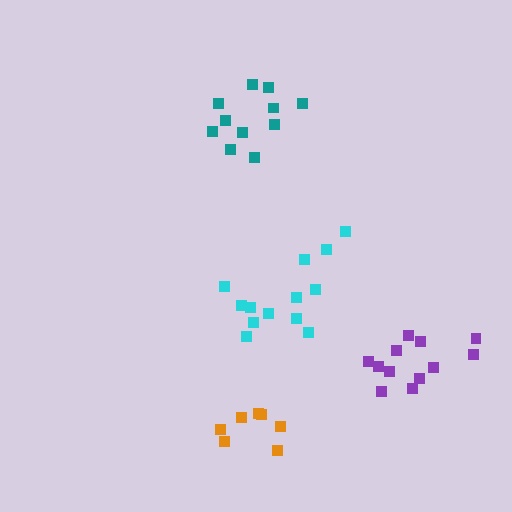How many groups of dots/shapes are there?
There are 4 groups.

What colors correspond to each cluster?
The clusters are colored: teal, cyan, purple, orange.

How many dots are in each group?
Group 1: 11 dots, Group 2: 13 dots, Group 3: 12 dots, Group 4: 7 dots (43 total).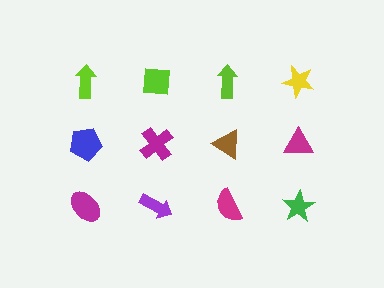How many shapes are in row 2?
4 shapes.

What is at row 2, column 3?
A brown triangle.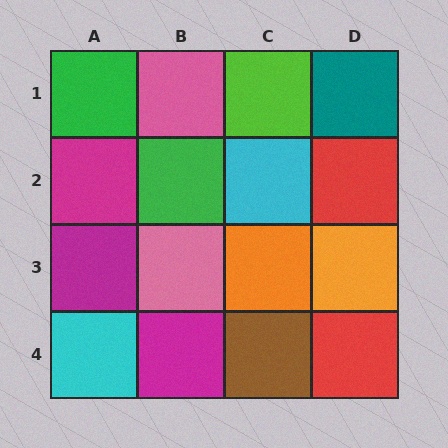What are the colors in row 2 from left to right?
Magenta, green, cyan, red.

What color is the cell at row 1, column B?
Pink.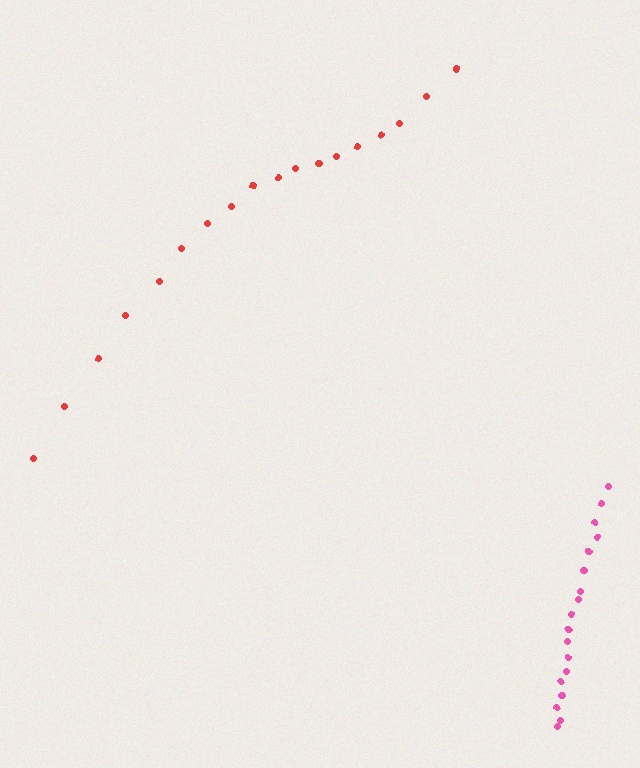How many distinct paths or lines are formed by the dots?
There are 2 distinct paths.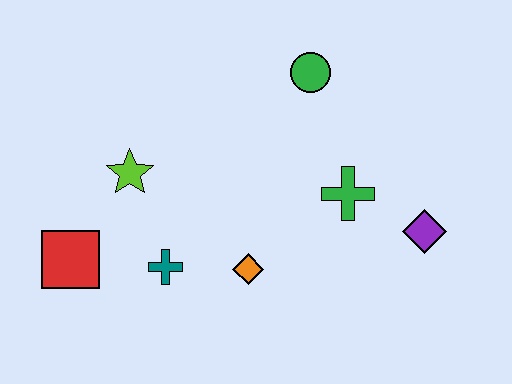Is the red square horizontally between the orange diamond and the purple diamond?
No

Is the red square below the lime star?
Yes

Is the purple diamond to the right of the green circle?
Yes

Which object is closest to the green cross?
The purple diamond is closest to the green cross.